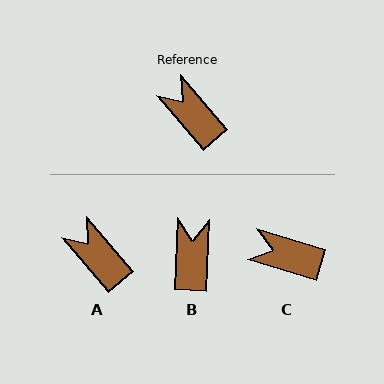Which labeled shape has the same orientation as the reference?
A.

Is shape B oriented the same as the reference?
No, it is off by about 43 degrees.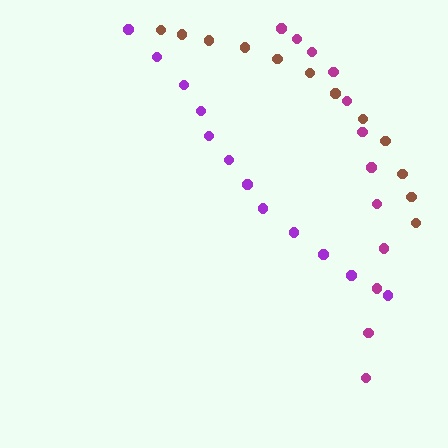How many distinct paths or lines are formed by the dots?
There are 3 distinct paths.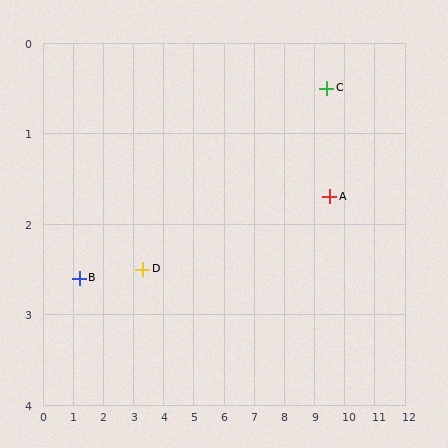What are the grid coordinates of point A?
Point A is at approximately (9.5, 1.7).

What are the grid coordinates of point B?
Point B is at approximately (1.2, 2.6).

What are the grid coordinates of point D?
Point D is at approximately (3.3, 2.5).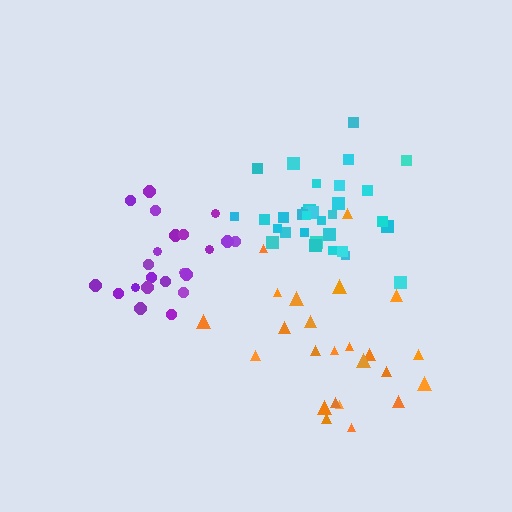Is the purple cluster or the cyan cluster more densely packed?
Cyan.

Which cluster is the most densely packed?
Cyan.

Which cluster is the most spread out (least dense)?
Orange.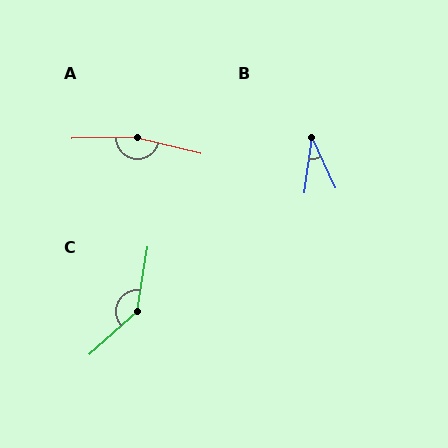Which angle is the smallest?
B, at approximately 33 degrees.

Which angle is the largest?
A, at approximately 165 degrees.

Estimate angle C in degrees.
Approximately 141 degrees.